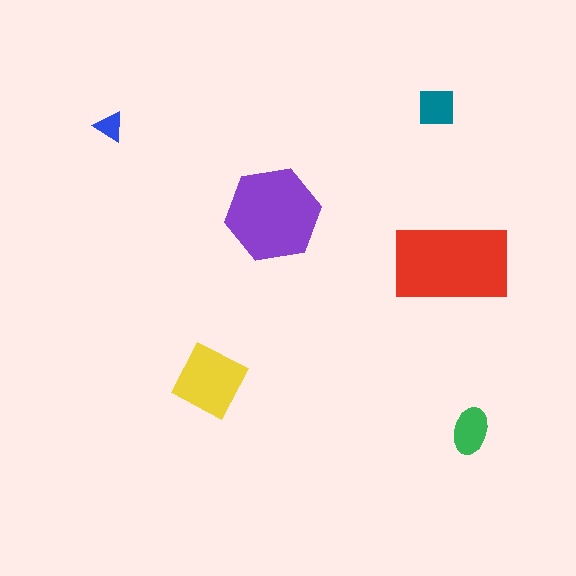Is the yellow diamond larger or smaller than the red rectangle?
Smaller.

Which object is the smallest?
The blue triangle.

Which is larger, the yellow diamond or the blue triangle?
The yellow diamond.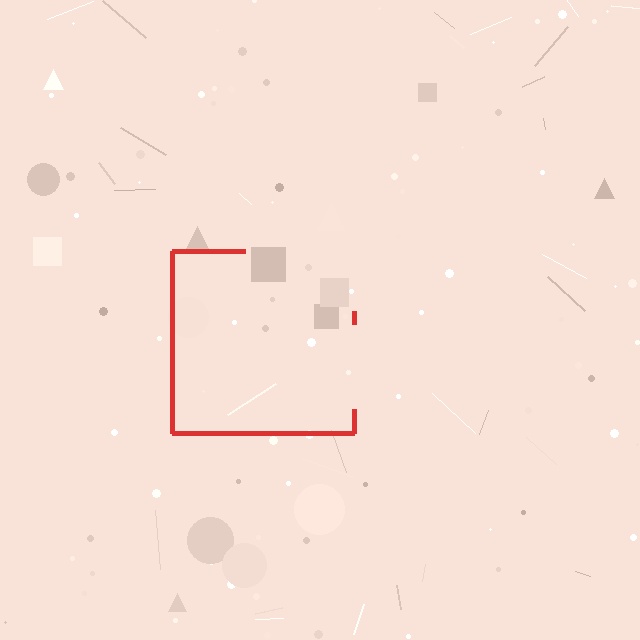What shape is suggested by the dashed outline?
The dashed outline suggests a square.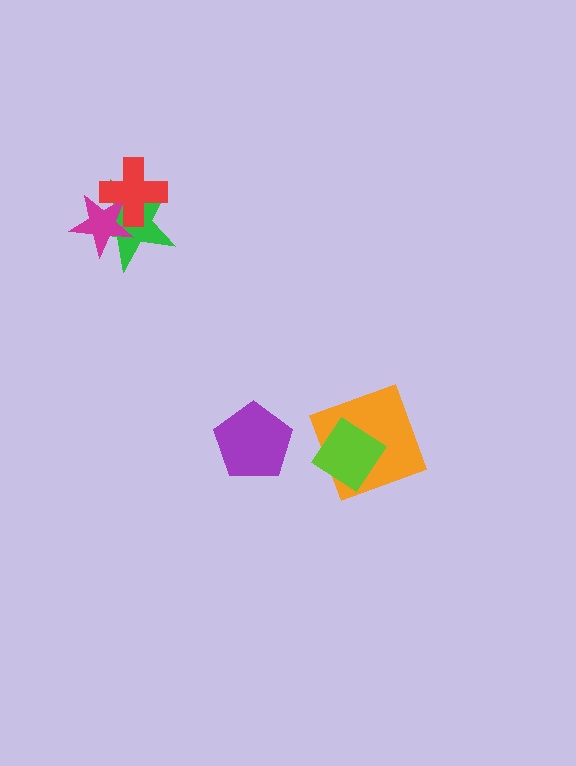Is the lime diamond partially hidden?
No, no other shape covers it.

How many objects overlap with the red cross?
2 objects overlap with the red cross.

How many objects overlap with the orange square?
1 object overlaps with the orange square.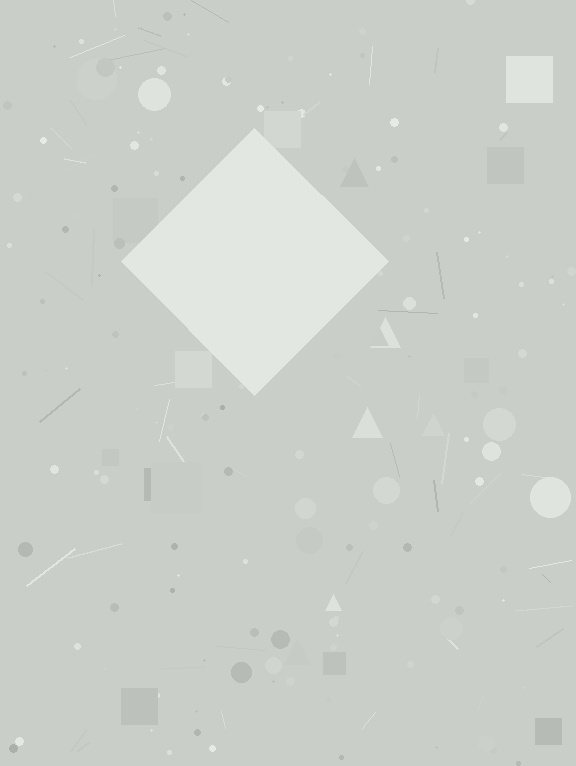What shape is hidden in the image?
A diamond is hidden in the image.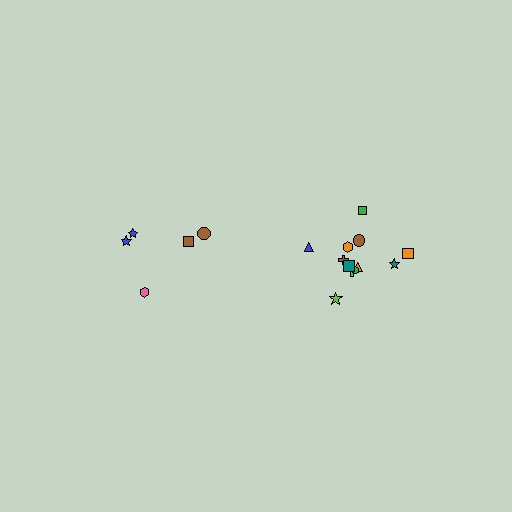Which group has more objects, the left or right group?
The right group.